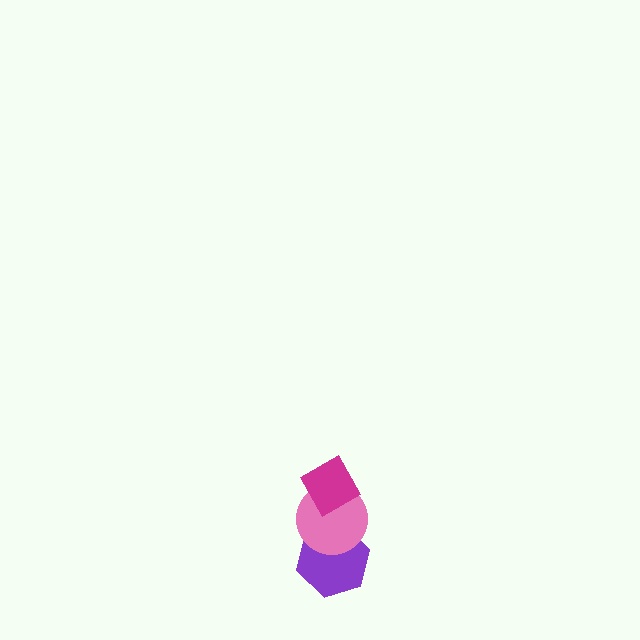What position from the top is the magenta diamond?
The magenta diamond is 1st from the top.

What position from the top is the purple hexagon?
The purple hexagon is 3rd from the top.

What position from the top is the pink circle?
The pink circle is 2nd from the top.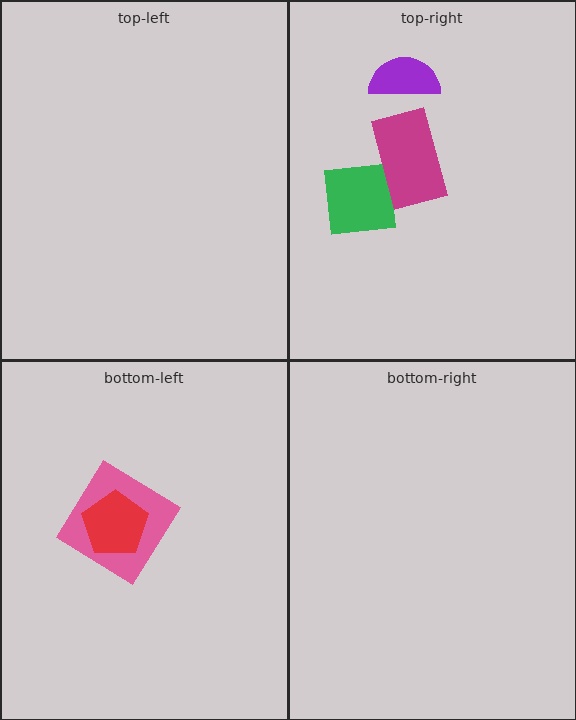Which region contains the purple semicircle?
The top-right region.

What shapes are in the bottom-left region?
The pink diamond, the red pentagon.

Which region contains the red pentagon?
The bottom-left region.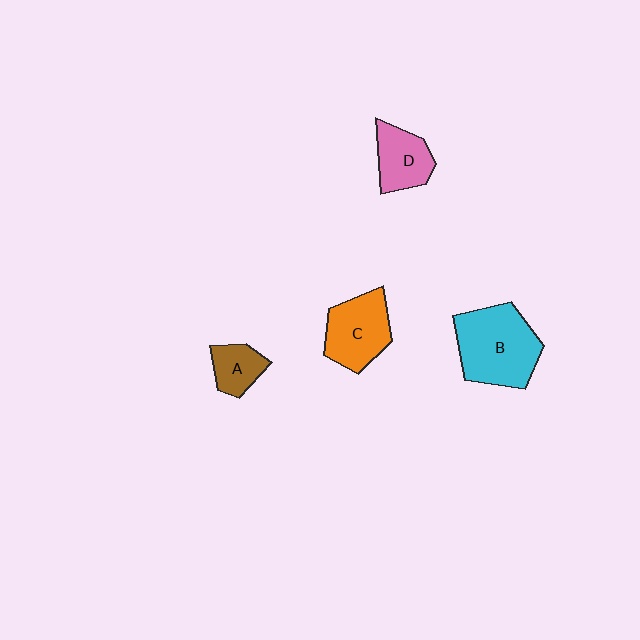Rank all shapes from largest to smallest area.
From largest to smallest: B (cyan), C (orange), D (pink), A (brown).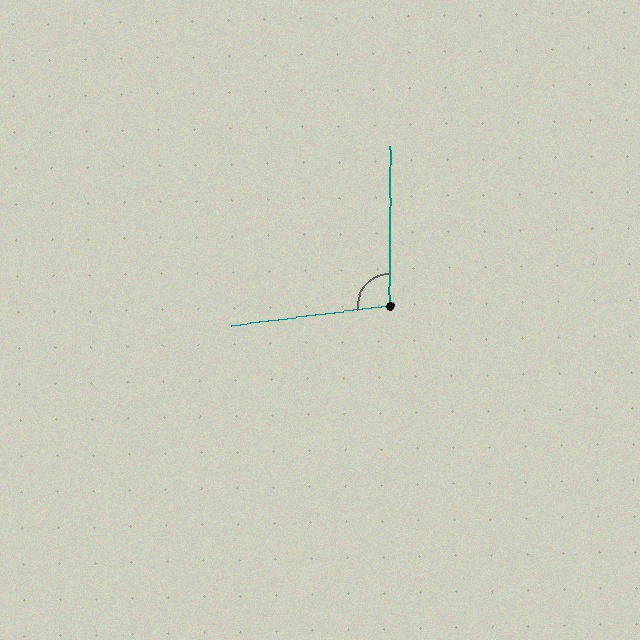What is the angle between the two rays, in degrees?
Approximately 97 degrees.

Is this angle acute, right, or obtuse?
It is obtuse.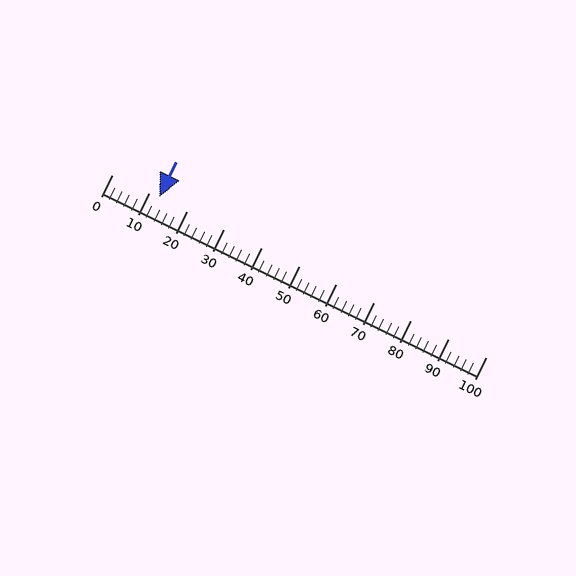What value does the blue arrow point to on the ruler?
The blue arrow points to approximately 13.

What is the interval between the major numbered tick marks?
The major tick marks are spaced 10 units apart.